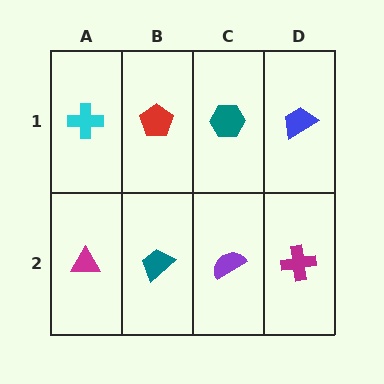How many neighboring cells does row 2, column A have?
2.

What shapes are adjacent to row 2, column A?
A cyan cross (row 1, column A), a teal trapezoid (row 2, column B).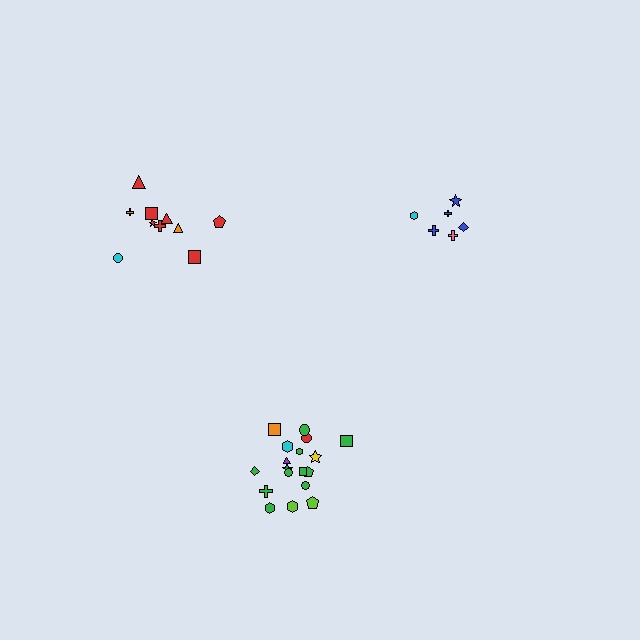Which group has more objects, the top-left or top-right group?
The top-left group.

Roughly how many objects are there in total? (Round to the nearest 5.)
Roughly 35 objects in total.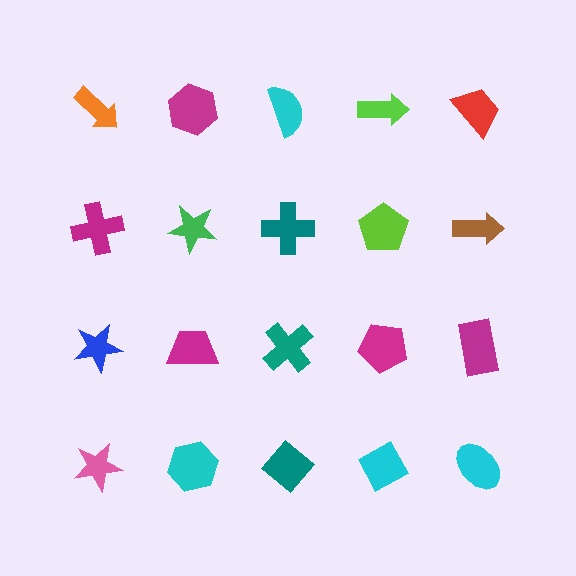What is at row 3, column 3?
A teal cross.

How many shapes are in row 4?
5 shapes.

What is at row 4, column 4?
A cyan diamond.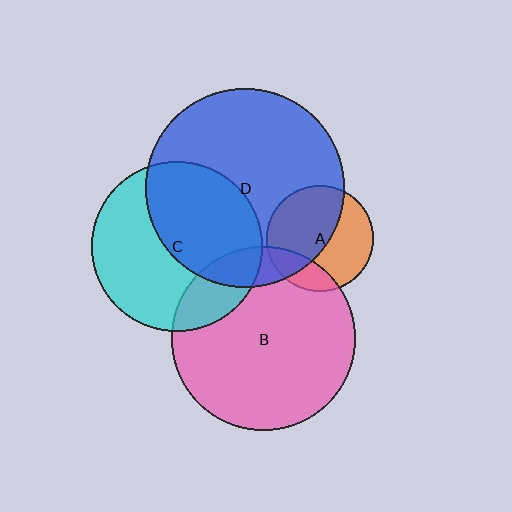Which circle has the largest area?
Circle D (blue).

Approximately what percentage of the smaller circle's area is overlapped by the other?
Approximately 55%.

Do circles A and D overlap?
Yes.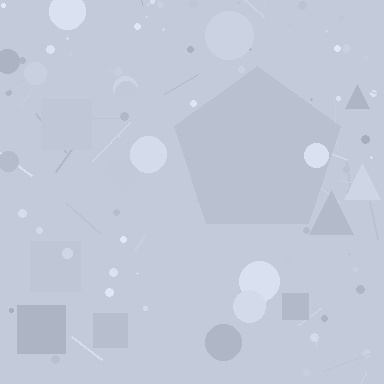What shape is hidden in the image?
A pentagon is hidden in the image.